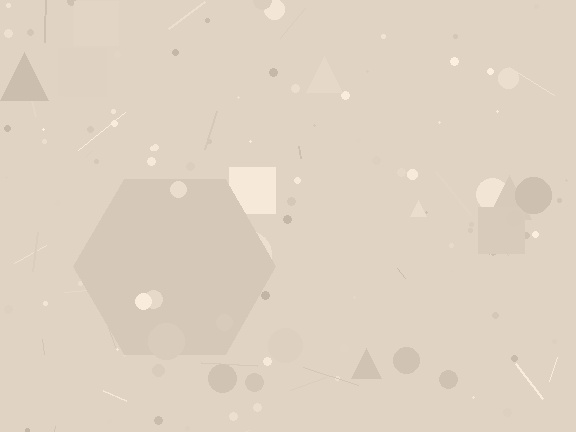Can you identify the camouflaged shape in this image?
The camouflaged shape is a hexagon.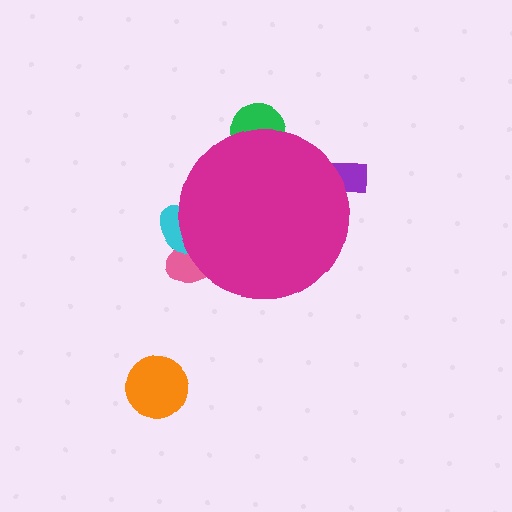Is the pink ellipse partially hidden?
Yes, the pink ellipse is partially hidden behind the magenta circle.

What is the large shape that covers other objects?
A magenta circle.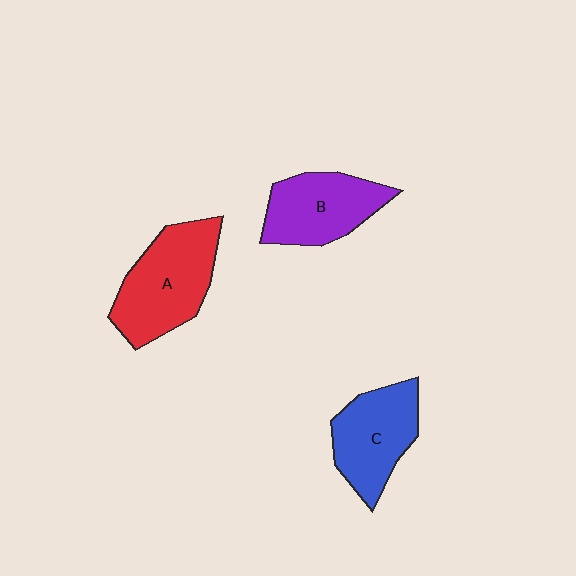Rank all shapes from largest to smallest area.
From largest to smallest: A (red), C (blue), B (purple).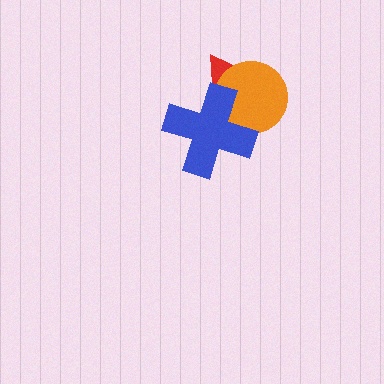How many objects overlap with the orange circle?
2 objects overlap with the orange circle.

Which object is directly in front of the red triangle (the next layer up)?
The orange circle is directly in front of the red triangle.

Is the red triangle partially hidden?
Yes, it is partially covered by another shape.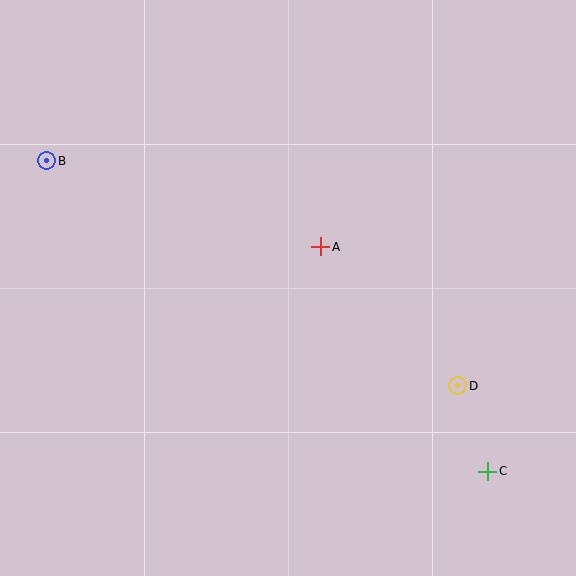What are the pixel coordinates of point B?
Point B is at (47, 161).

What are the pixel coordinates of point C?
Point C is at (488, 471).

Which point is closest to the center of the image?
Point A at (321, 247) is closest to the center.